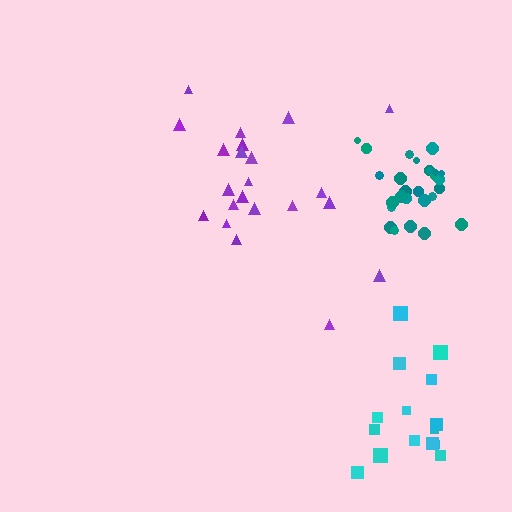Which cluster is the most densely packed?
Teal.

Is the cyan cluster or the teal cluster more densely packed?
Teal.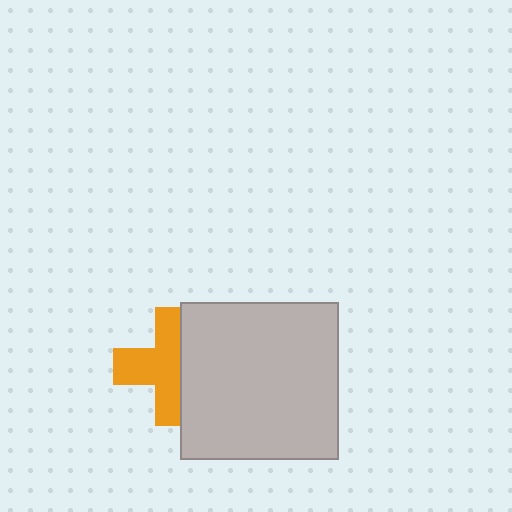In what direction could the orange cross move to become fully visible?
The orange cross could move left. That would shift it out from behind the light gray square entirely.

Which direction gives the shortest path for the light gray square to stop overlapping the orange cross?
Moving right gives the shortest separation.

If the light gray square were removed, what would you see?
You would see the complete orange cross.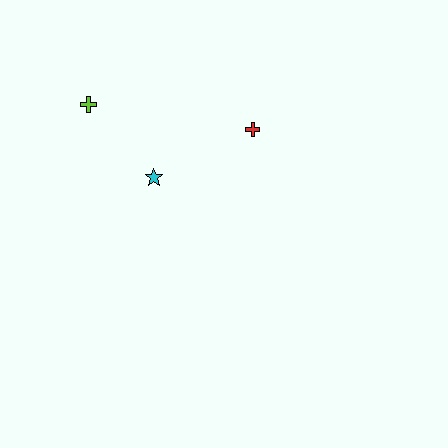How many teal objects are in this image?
There are no teal objects.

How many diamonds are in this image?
There are no diamonds.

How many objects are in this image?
There are 3 objects.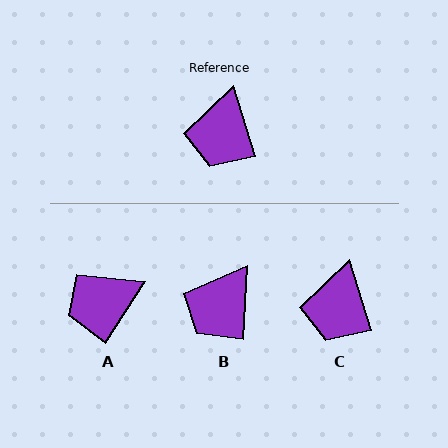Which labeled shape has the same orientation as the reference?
C.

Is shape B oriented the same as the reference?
No, it is off by about 20 degrees.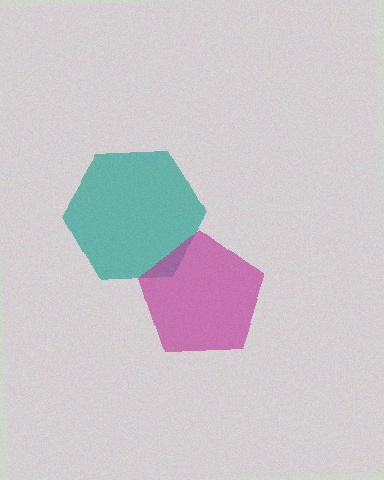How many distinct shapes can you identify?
There are 2 distinct shapes: a teal hexagon, a magenta pentagon.